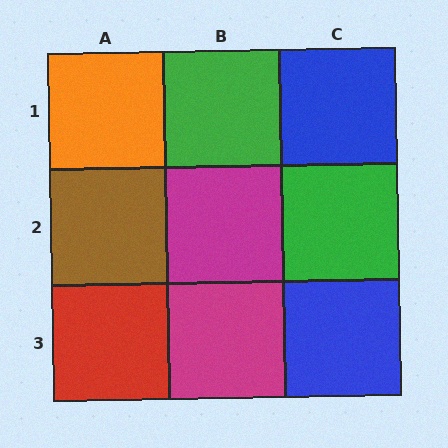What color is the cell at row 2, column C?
Green.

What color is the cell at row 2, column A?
Brown.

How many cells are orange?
1 cell is orange.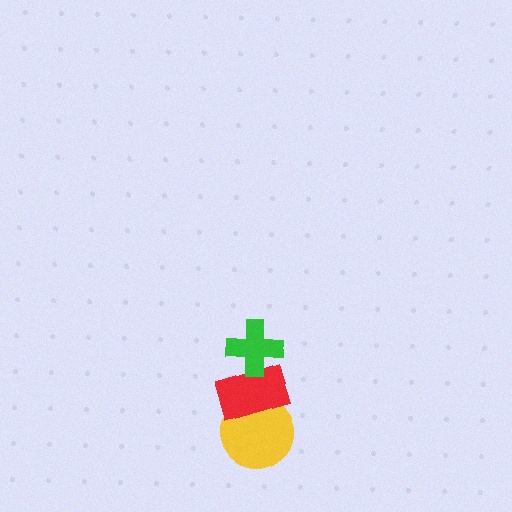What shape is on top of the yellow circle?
The red rectangle is on top of the yellow circle.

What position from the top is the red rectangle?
The red rectangle is 2nd from the top.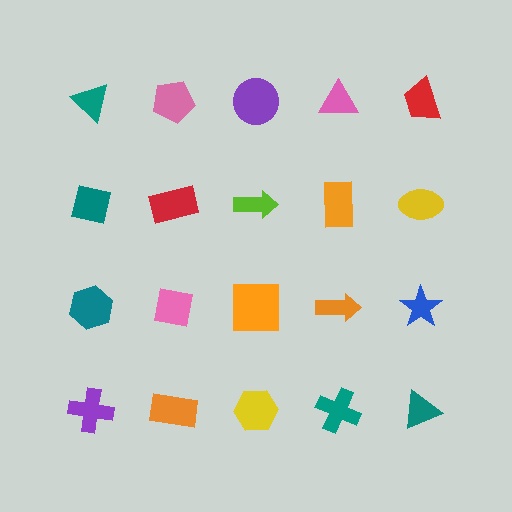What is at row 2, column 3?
A lime arrow.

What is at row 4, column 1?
A purple cross.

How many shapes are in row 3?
5 shapes.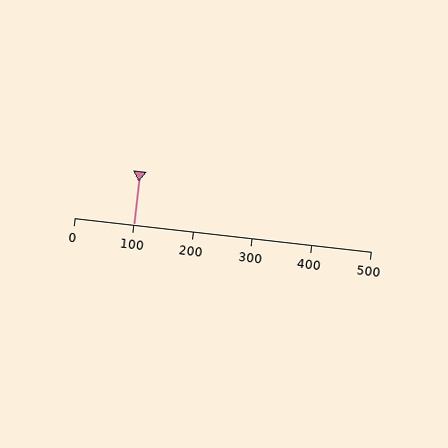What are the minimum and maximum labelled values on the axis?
The axis runs from 0 to 500.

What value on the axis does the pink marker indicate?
The marker indicates approximately 100.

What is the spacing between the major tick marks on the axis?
The major ticks are spaced 100 apart.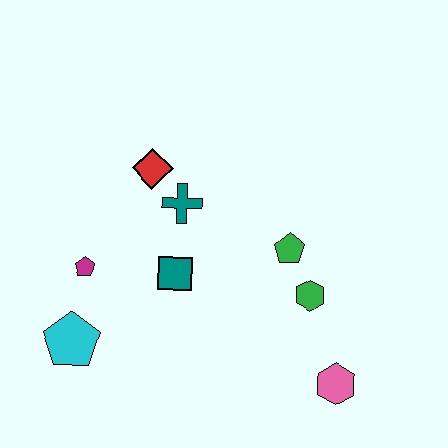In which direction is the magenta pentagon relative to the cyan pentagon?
The magenta pentagon is above the cyan pentagon.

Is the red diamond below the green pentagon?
No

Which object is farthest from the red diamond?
The pink hexagon is farthest from the red diamond.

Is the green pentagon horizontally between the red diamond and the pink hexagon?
Yes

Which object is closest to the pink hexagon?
The green hexagon is closest to the pink hexagon.